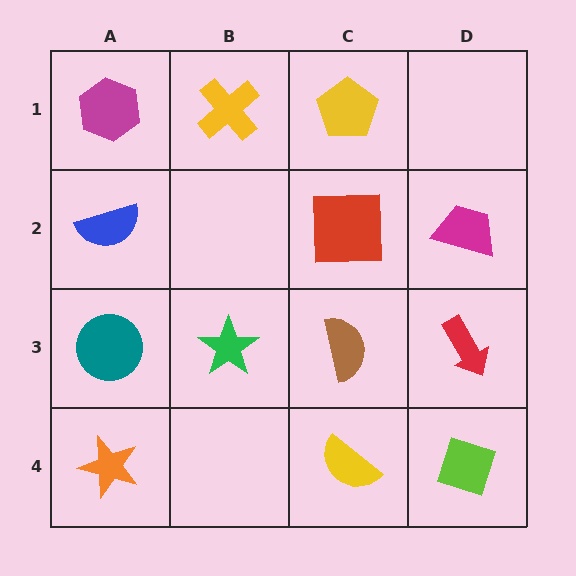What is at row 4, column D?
A lime diamond.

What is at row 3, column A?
A teal circle.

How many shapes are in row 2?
3 shapes.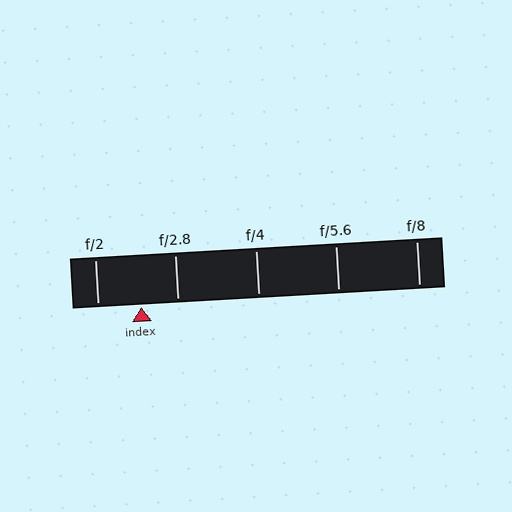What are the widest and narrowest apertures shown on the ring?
The widest aperture shown is f/2 and the narrowest is f/8.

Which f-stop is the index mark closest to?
The index mark is closest to f/2.8.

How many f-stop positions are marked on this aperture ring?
There are 5 f-stop positions marked.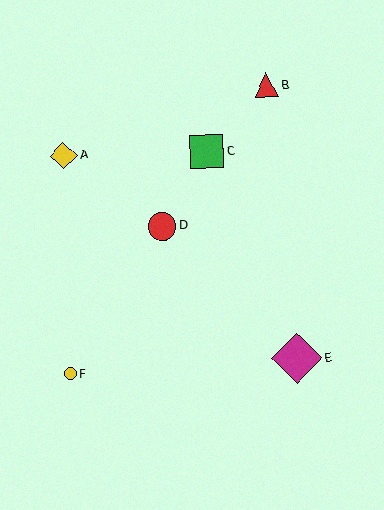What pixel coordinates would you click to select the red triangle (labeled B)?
Click at (266, 85) to select the red triangle B.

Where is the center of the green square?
The center of the green square is at (207, 152).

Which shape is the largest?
The magenta diamond (labeled E) is the largest.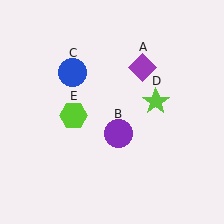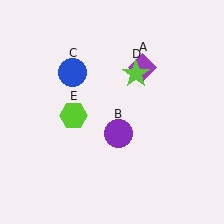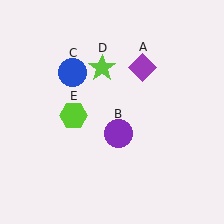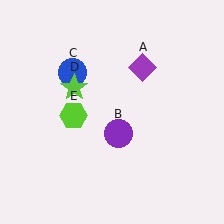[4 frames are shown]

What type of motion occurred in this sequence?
The lime star (object D) rotated counterclockwise around the center of the scene.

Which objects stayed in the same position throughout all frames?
Purple diamond (object A) and purple circle (object B) and blue circle (object C) and lime hexagon (object E) remained stationary.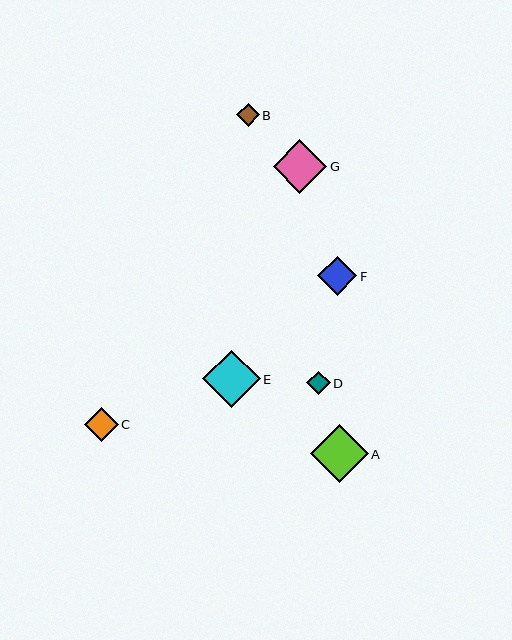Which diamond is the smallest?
Diamond B is the smallest with a size of approximately 23 pixels.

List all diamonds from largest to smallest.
From largest to smallest: A, E, G, F, C, D, B.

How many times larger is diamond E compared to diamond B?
Diamond E is approximately 2.5 times the size of diamond B.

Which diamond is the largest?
Diamond A is the largest with a size of approximately 58 pixels.